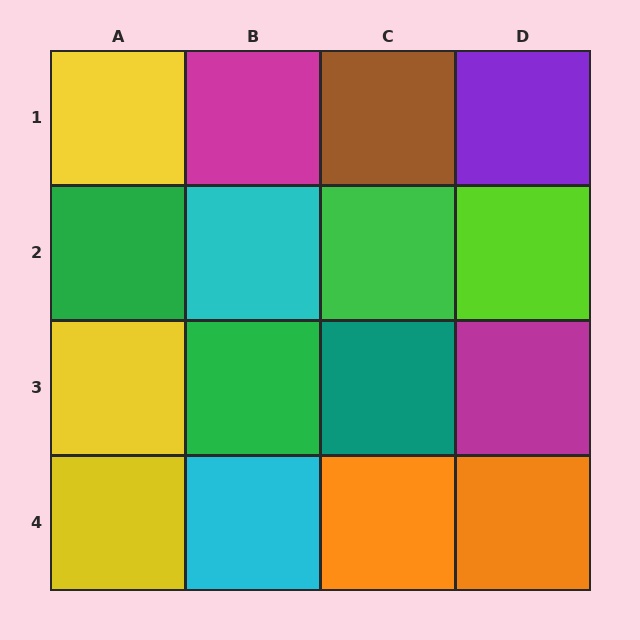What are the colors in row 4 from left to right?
Yellow, cyan, orange, orange.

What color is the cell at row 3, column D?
Magenta.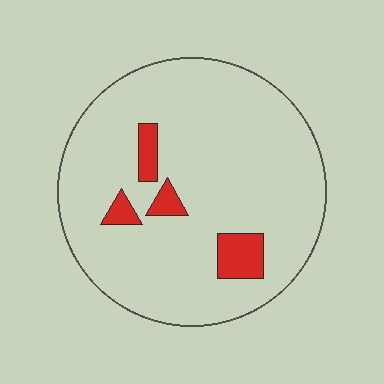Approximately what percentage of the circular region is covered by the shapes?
Approximately 10%.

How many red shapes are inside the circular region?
4.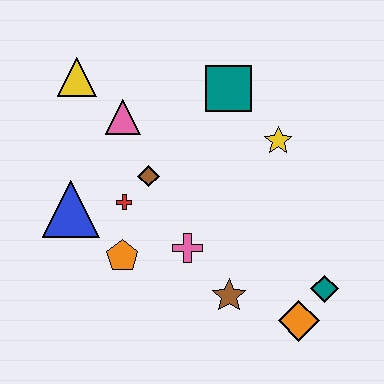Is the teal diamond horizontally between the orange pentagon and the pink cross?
No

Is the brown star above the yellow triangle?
No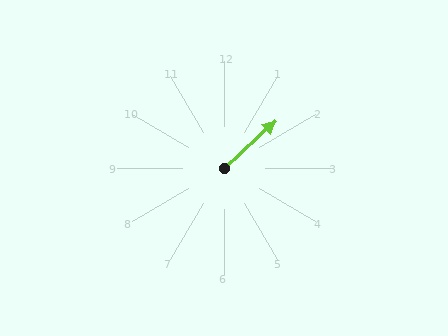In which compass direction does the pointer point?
Northeast.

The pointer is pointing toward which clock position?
Roughly 2 o'clock.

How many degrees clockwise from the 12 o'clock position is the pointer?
Approximately 48 degrees.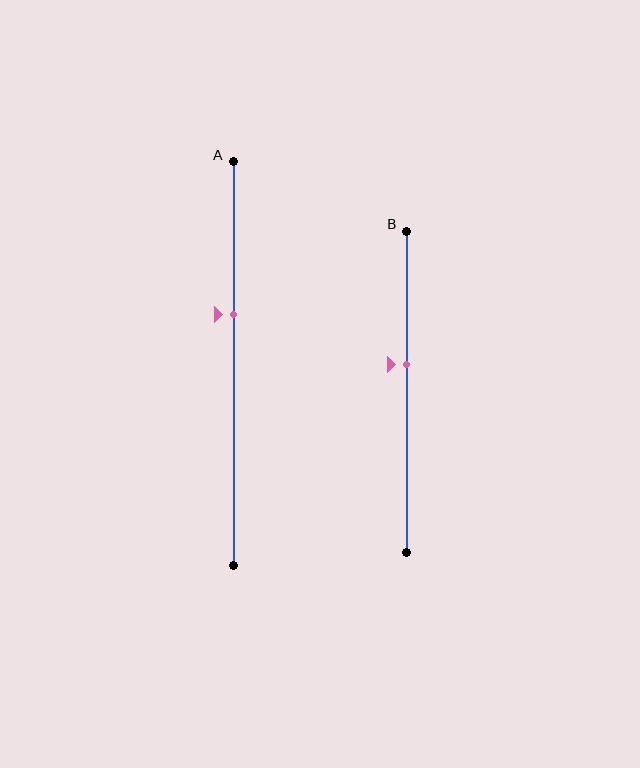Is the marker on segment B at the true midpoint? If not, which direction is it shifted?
No, the marker on segment B is shifted upward by about 8% of the segment length.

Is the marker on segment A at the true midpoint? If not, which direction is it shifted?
No, the marker on segment A is shifted upward by about 12% of the segment length.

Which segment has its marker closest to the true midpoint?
Segment B has its marker closest to the true midpoint.